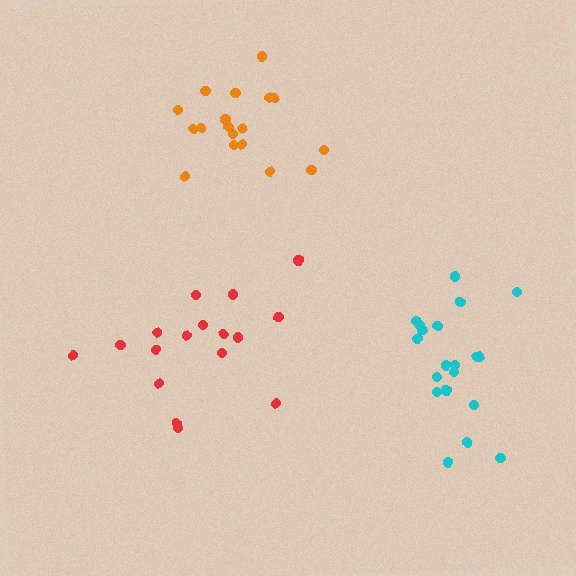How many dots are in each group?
Group 1: 17 dots, Group 2: 19 dots, Group 3: 20 dots (56 total).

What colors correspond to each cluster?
The clusters are colored: red, orange, cyan.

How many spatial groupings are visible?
There are 3 spatial groupings.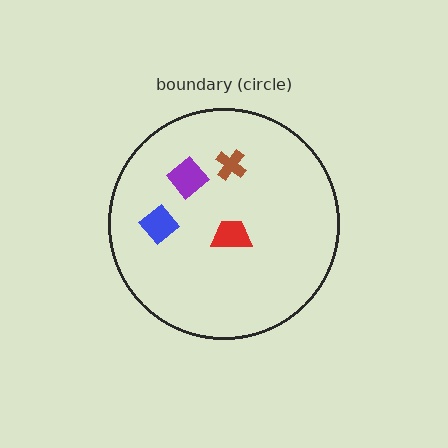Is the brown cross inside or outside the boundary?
Inside.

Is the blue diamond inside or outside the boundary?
Inside.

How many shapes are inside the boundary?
4 inside, 0 outside.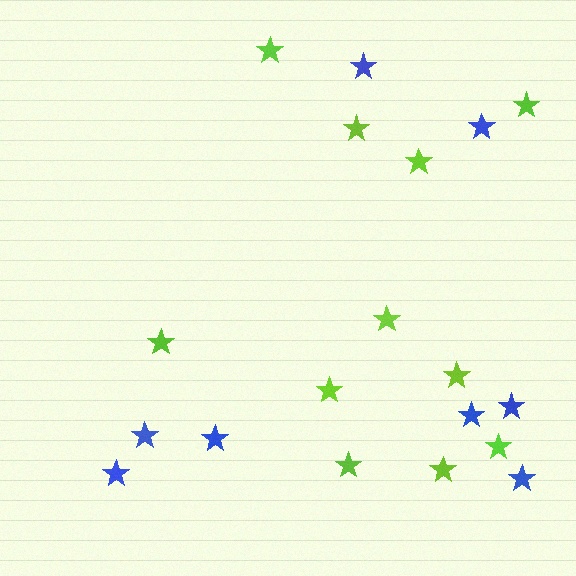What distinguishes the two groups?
There are 2 groups: one group of lime stars (11) and one group of blue stars (8).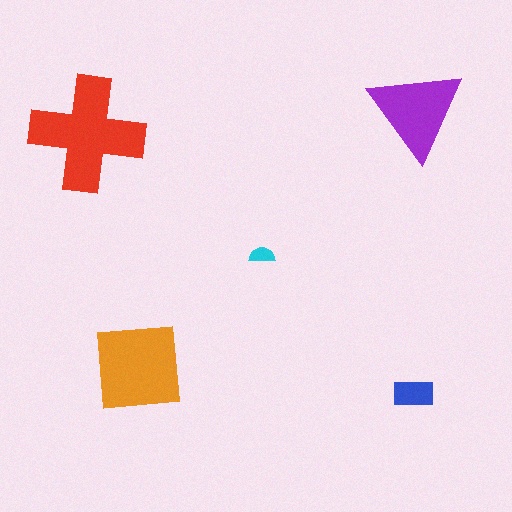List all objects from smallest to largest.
The cyan semicircle, the blue rectangle, the purple triangle, the orange square, the red cross.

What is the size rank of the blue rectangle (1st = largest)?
4th.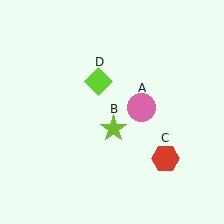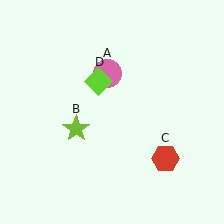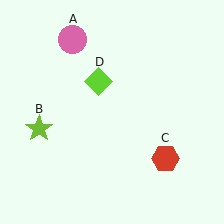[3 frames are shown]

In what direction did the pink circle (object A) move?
The pink circle (object A) moved up and to the left.